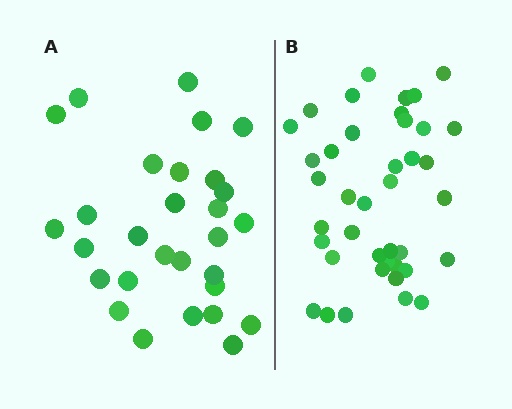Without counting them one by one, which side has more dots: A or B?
Region B (the right region) has more dots.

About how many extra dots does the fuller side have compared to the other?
Region B has roughly 12 or so more dots than region A.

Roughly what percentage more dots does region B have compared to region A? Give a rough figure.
About 40% more.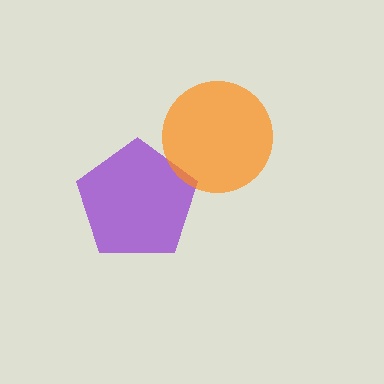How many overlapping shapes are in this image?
There are 2 overlapping shapes in the image.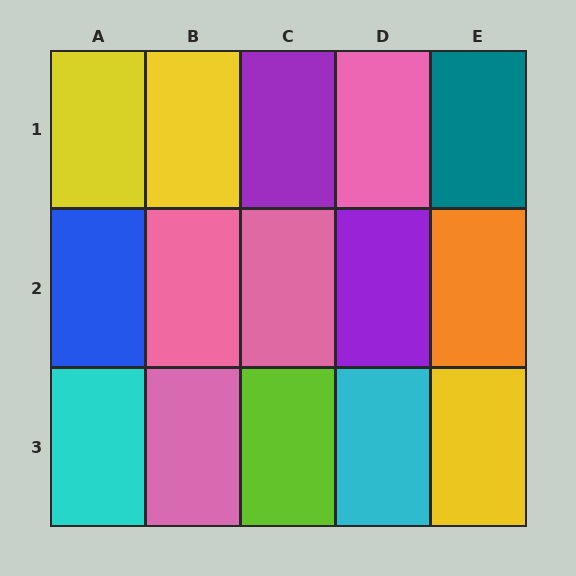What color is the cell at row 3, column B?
Pink.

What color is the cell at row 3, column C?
Lime.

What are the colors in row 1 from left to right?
Yellow, yellow, purple, pink, teal.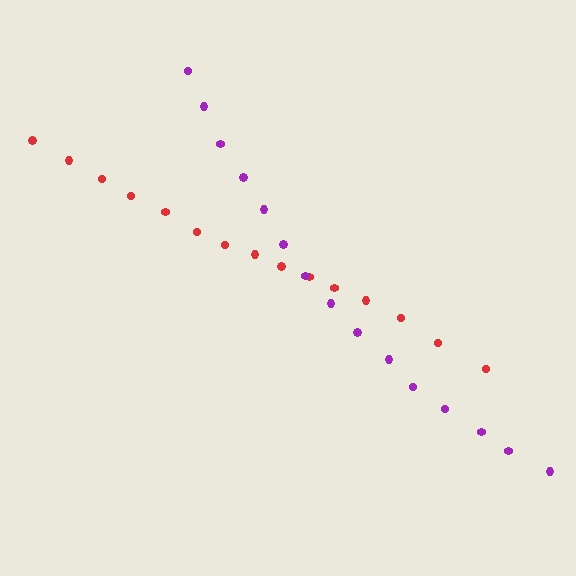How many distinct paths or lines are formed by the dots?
There are 2 distinct paths.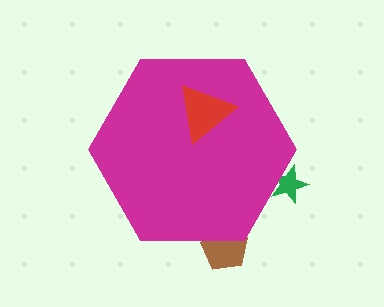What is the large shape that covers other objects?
A magenta hexagon.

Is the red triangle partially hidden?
No, the red triangle is fully visible.